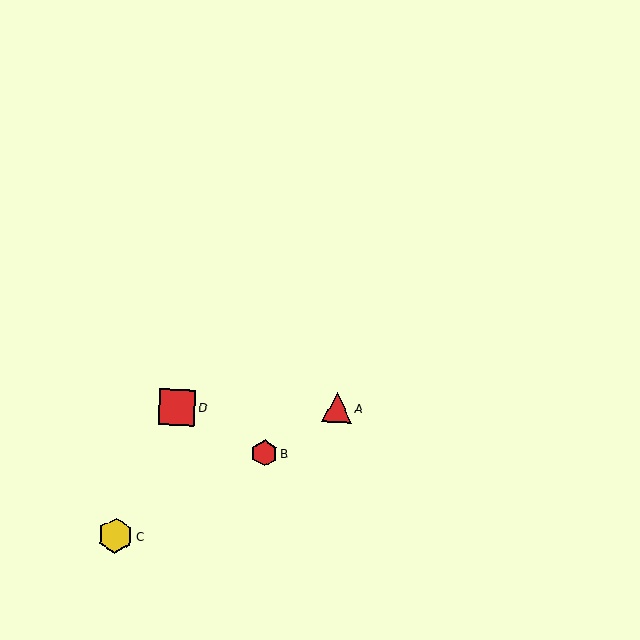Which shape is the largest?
The red square (labeled D) is the largest.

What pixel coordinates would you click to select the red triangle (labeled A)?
Click at (337, 408) to select the red triangle A.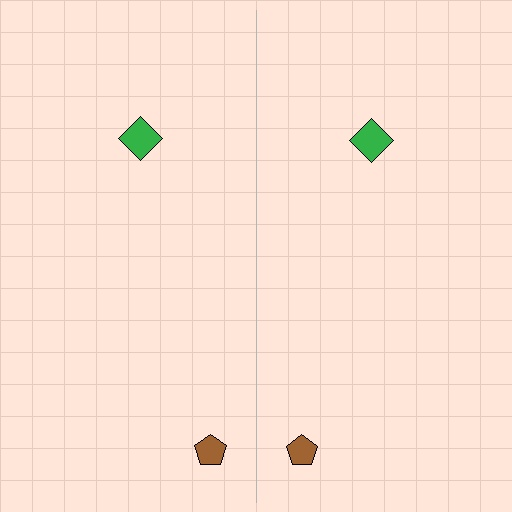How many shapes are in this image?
There are 4 shapes in this image.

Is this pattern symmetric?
Yes, this pattern has bilateral (reflection) symmetry.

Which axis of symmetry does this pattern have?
The pattern has a vertical axis of symmetry running through the center of the image.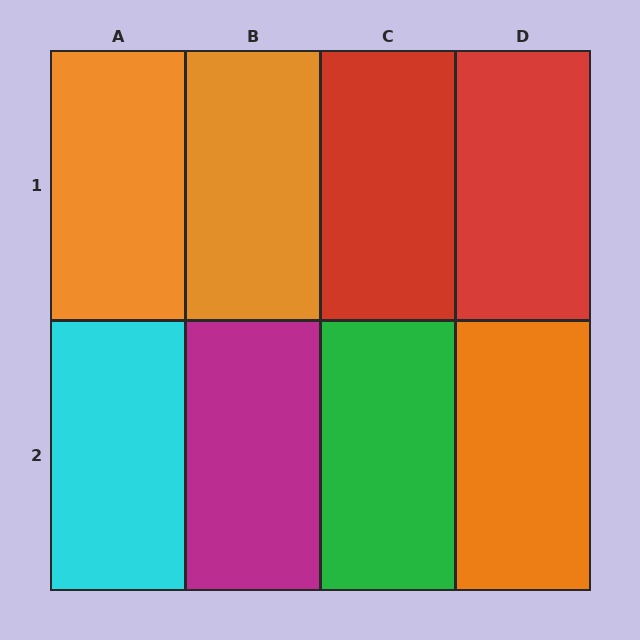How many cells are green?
1 cell is green.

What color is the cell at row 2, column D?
Orange.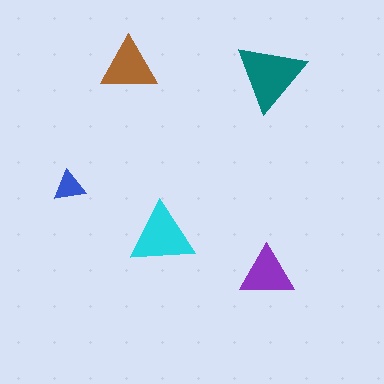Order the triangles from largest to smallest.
the teal one, the cyan one, the brown one, the purple one, the blue one.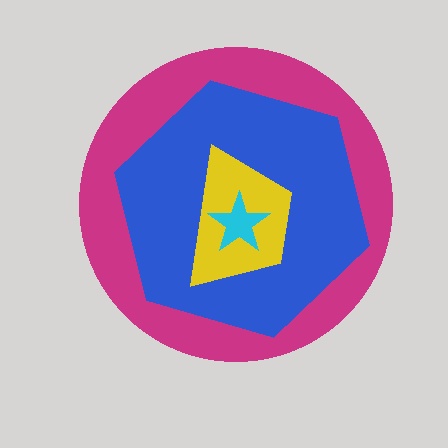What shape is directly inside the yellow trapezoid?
The cyan star.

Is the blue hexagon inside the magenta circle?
Yes.